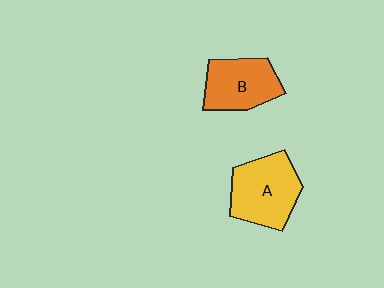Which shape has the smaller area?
Shape B (orange).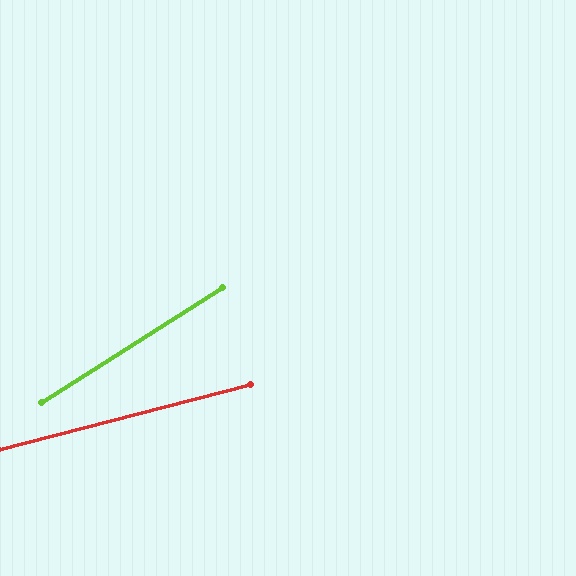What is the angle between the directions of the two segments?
Approximately 18 degrees.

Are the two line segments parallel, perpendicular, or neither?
Neither parallel nor perpendicular — they differ by about 18°.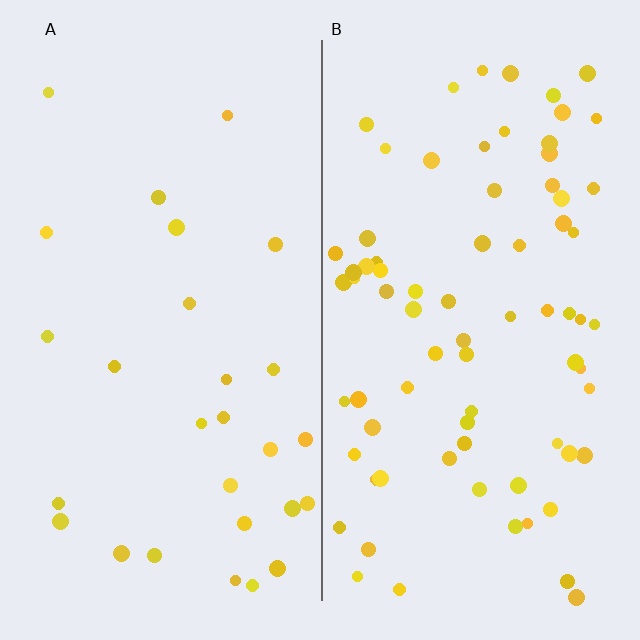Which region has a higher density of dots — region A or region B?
B (the right).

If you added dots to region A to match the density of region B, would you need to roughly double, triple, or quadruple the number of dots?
Approximately triple.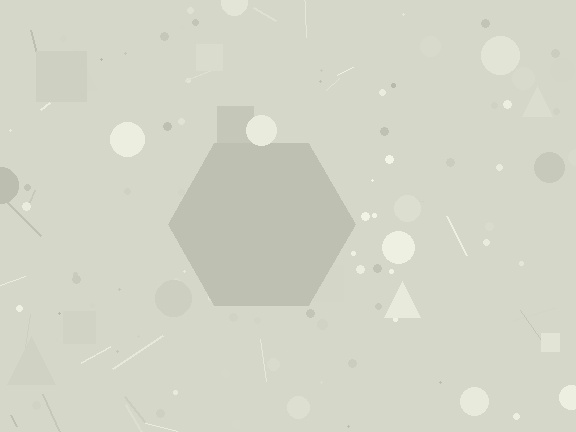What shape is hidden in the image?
A hexagon is hidden in the image.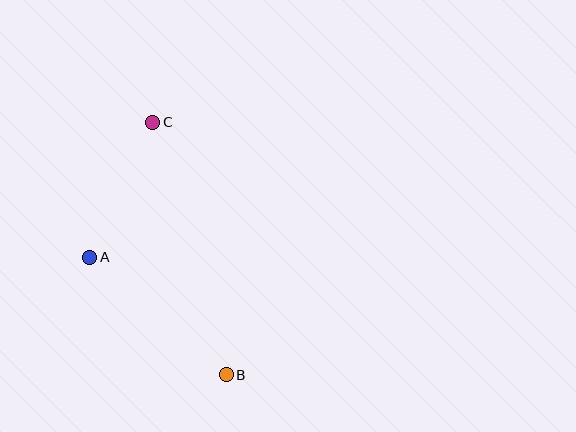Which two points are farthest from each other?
Points B and C are farthest from each other.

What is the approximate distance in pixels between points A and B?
The distance between A and B is approximately 180 pixels.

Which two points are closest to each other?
Points A and C are closest to each other.